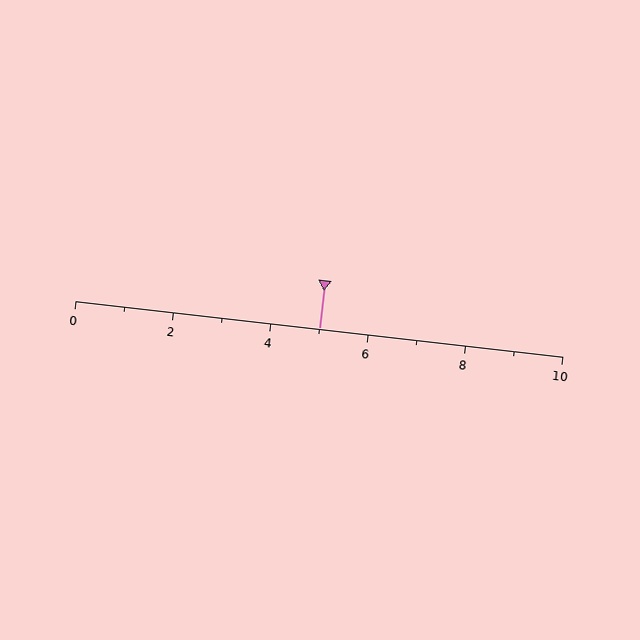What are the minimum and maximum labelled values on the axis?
The axis runs from 0 to 10.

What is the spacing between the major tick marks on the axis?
The major ticks are spaced 2 apart.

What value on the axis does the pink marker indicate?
The marker indicates approximately 5.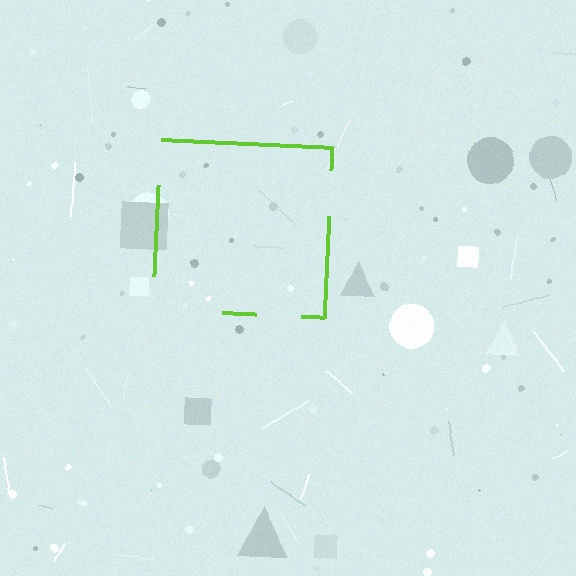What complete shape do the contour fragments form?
The contour fragments form a square.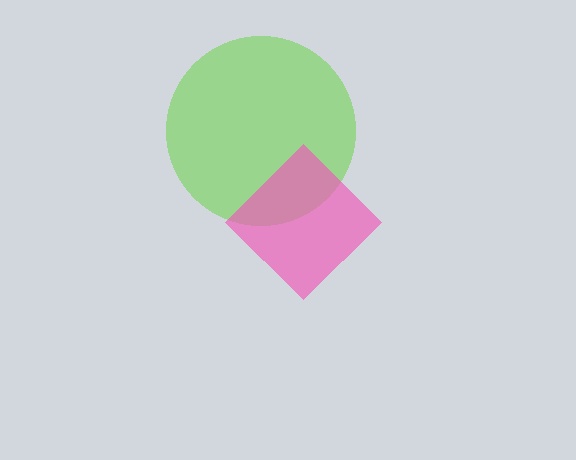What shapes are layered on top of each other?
The layered shapes are: a lime circle, a pink diamond.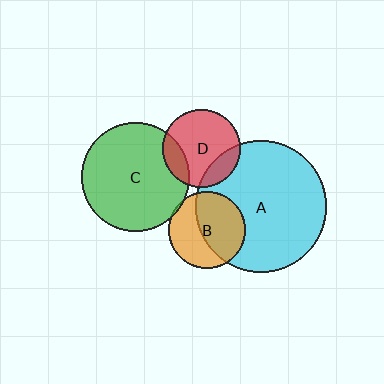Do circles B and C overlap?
Yes.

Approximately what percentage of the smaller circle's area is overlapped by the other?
Approximately 5%.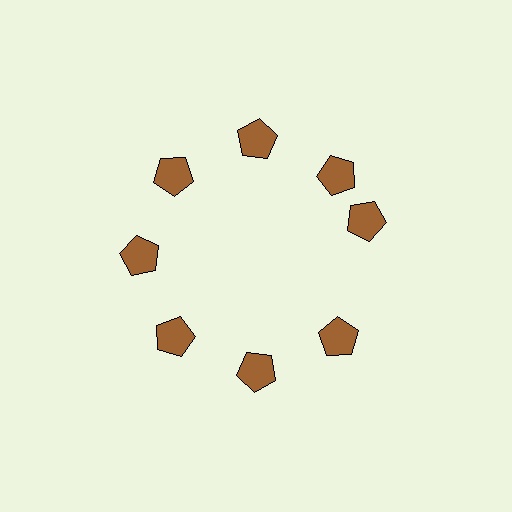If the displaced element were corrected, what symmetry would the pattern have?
It would have 8-fold rotational symmetry — the pattern would map onto itself every 45 degrees.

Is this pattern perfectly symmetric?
No. The 8 brown pentagons are arranged in a ring, but one element near the 3 o'clock position is rotated out of alignment along the ring, breaking the 8-fold rotational symmetry.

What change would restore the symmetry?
The symmetry would be restored by rotating it back into even spacing with its neighbors so that all 8 pentagons sit at equal angles and equal distance from the center.